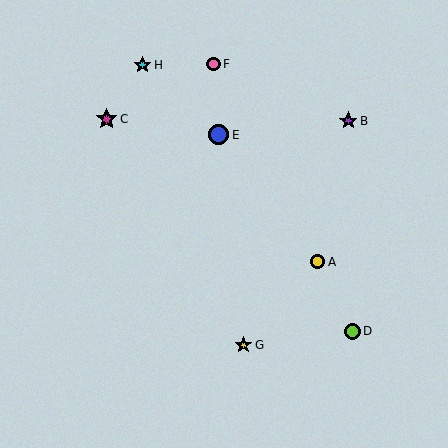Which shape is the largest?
The magenta star (labeled C) is the largest.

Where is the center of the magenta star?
The center of the magenta star is at (107, 119).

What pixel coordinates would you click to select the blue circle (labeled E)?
Click at (219, 135) to select the blue circle E.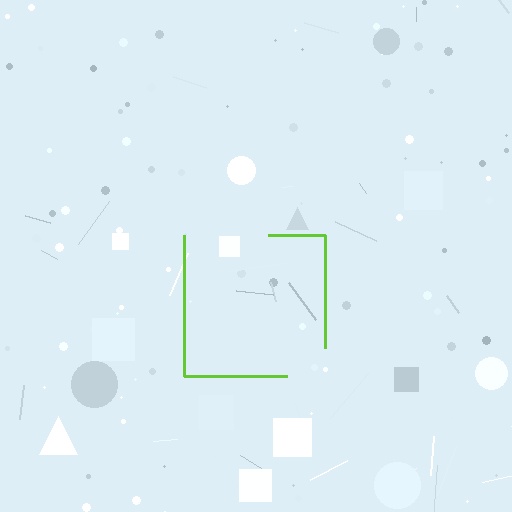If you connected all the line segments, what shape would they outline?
They would outline a square.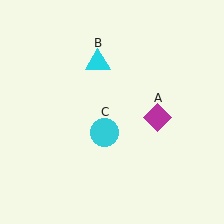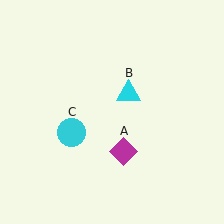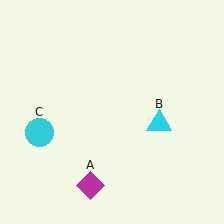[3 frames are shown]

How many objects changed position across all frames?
3 objects changed position: magenta diamond (object A), cyan triangle (object B), cyan circle (object C).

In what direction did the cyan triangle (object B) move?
The cyan triangle (object B) moved down and to the right.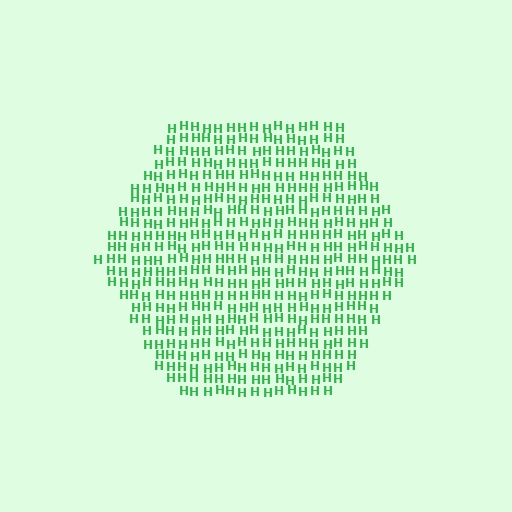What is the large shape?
The large shape is a hexagon.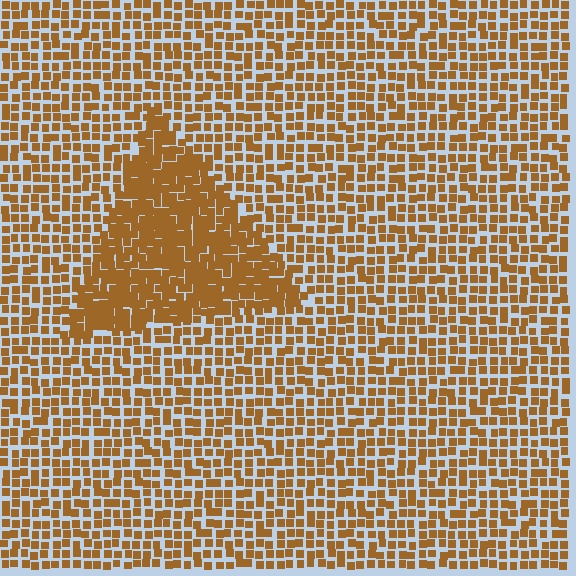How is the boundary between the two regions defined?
The boundary is defined by a change in element density (approximately 1.7x ratio). All elements are the same color, size, and shape.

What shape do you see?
I see a triangle.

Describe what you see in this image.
The image contains small brown elements arranged at two different densities. A triangle-shaped region is visible where the elements are more densely packed than the surrounding area.